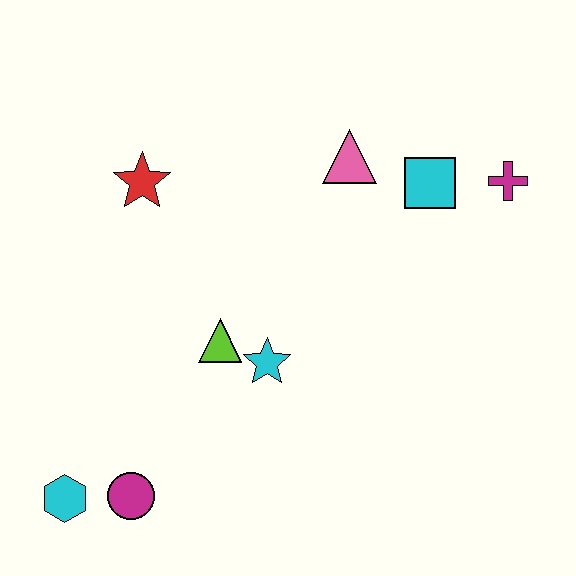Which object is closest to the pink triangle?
The cyan square is closest to the pink triangle.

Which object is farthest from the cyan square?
The cyan hexagon is farthest from the cyan square.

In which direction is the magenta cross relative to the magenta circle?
The magenta cross is to the right of the magenta circle.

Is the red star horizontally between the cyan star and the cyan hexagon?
Yes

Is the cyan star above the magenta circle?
Yes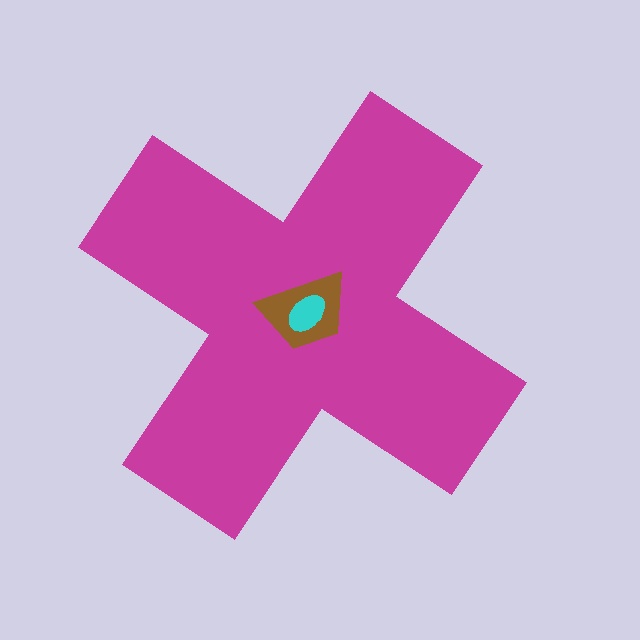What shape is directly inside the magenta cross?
The brown trapezoid.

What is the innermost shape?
The cyan ellipse.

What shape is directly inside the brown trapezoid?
The cyan ellipse.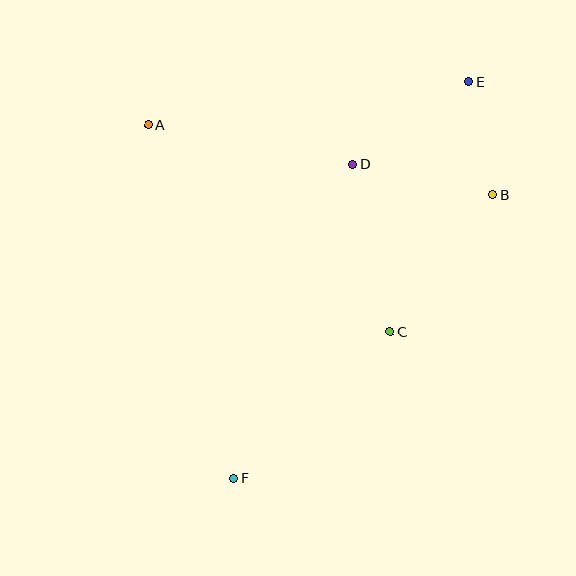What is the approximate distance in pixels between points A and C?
The distance between A and C is approximately 318 pixels.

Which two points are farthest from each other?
Points E and F are farthest from each other.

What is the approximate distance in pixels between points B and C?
The distance between B and C is approximately 171 pixels.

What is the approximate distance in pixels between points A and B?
The distance between A and B is approximately 351 pixels.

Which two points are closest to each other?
Points B and E are closest to each other.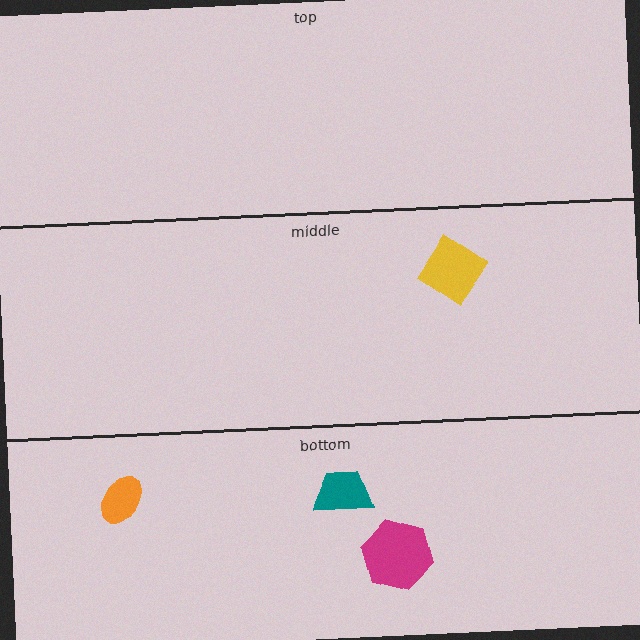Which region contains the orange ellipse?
The bottom region.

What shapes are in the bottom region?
The orange ellipse, the magenta hexagon, the teal trapezoid.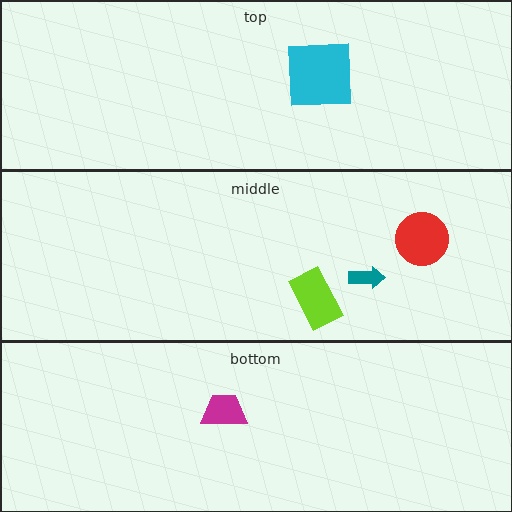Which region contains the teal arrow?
The middle region.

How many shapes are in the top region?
1.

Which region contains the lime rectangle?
The middle region.